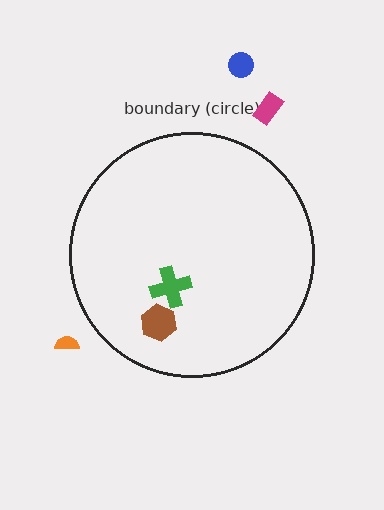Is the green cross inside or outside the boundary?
Inside.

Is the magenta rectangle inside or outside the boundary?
Outside.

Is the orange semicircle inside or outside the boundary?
Outside.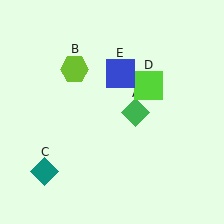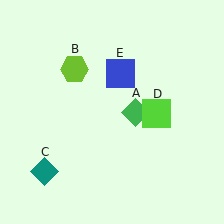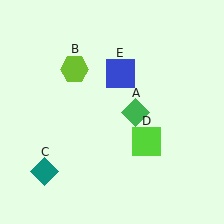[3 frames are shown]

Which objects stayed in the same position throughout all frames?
Green diamond (object A) and lime hexagon (object B) and teal diamond (object C) and blue square (object E) remained stationary.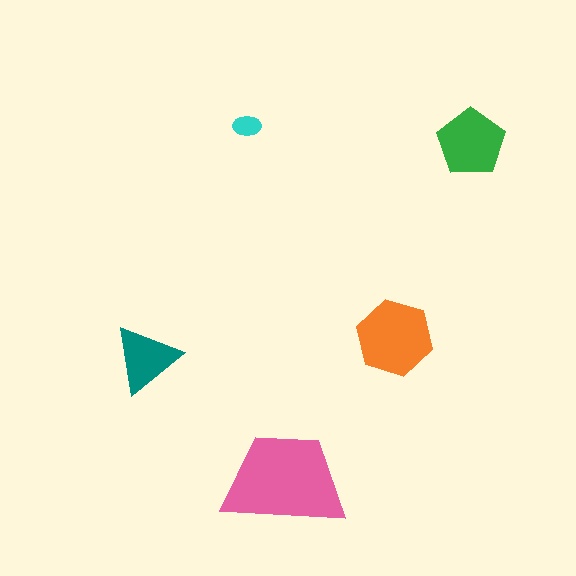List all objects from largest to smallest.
The pink trapezoid, the orange hexagon, the green pentagon, the teal triangle, the cyan ellipse.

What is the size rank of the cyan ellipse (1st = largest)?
5th.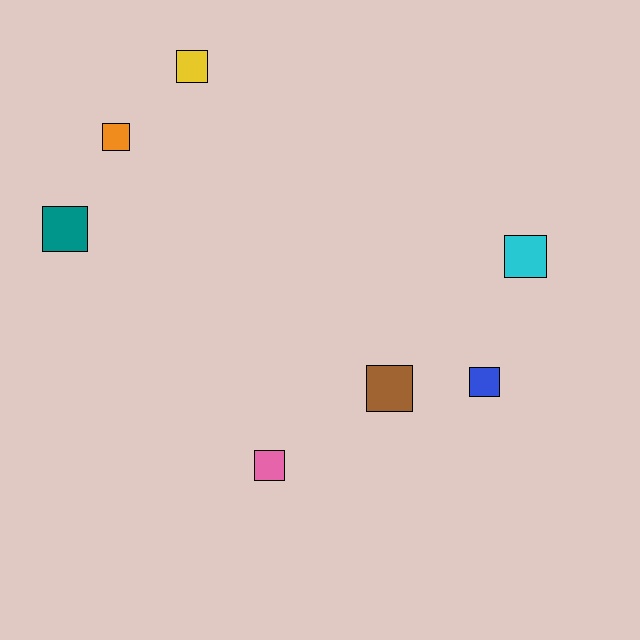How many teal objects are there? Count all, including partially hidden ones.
There is 1 teal object.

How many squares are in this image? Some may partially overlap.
There are 7 squares.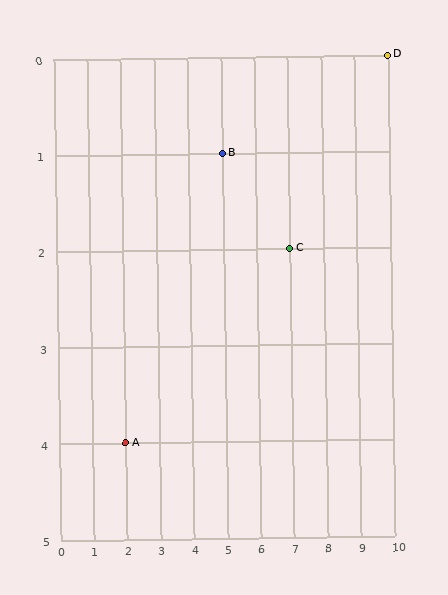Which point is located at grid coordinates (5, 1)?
Point B is at (5, 1).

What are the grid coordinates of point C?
Point C is at grid coordinates (7, 2).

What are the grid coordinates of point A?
Point A is at grid coordinates (2, 4).